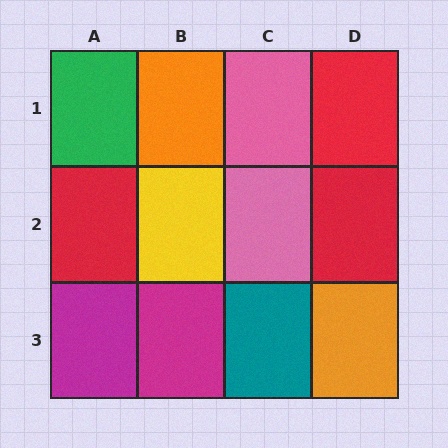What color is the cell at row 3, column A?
Magenta.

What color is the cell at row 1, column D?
Red.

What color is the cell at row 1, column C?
Pink.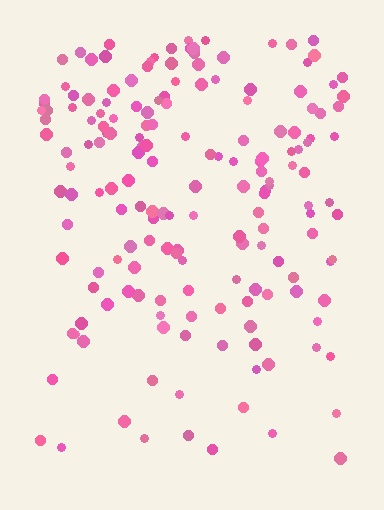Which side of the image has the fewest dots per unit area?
The bottom.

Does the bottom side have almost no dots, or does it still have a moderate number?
Still a moderate number, just noticeably fewer than the top.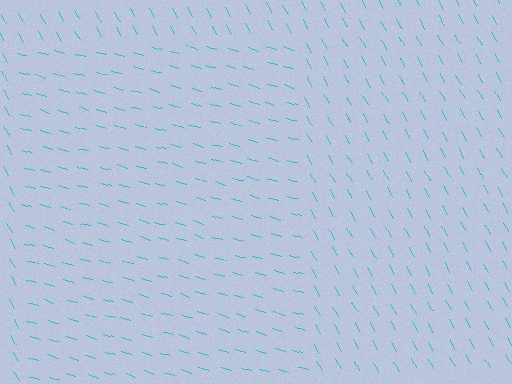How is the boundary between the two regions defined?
The boundary is defined purely by a change in line orientation (approximately 45 degrees difference). All lines are the same color and thickness.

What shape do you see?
I see a rectangle.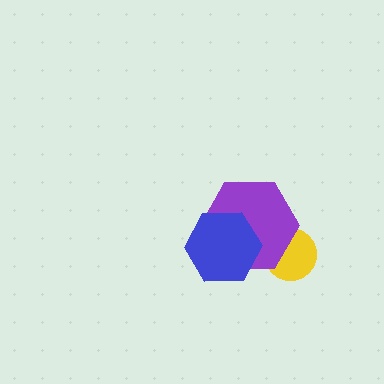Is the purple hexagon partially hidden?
Yes, it is partially covered by another shape.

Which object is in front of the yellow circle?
The purple hexagon is in front of the yellow circle.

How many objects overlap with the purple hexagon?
2 objects overlap with the purple hexagon.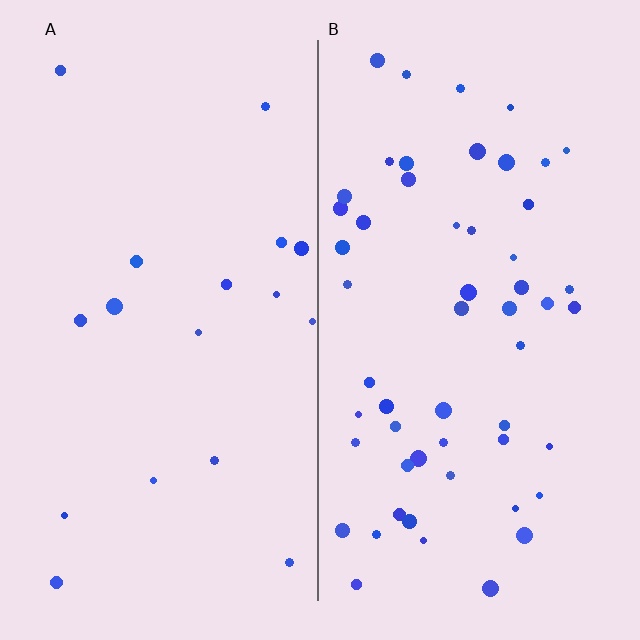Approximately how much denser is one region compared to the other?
Approximately 3.1× — region B over region A.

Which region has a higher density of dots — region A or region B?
B (the right).